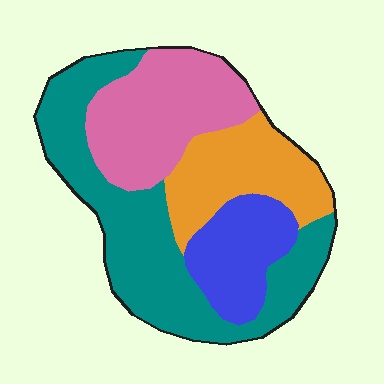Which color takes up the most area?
Teal, at roughly 40%.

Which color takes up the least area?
Blue, at roughly 15%.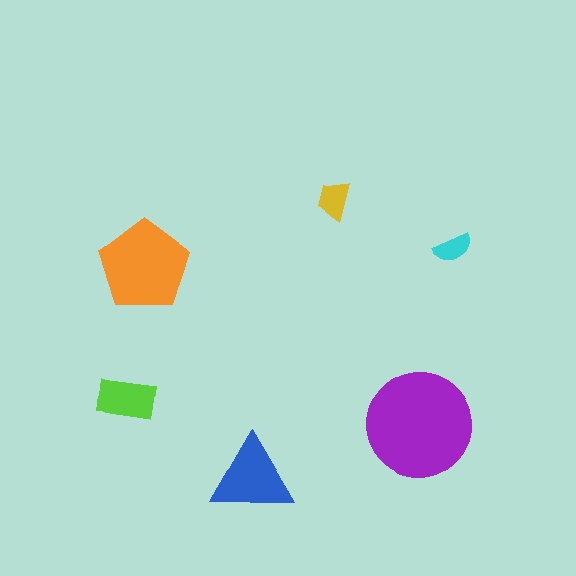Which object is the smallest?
The cyan semicircle.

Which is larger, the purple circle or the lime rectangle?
The purple circle.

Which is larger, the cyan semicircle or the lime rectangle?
The lime rectangle.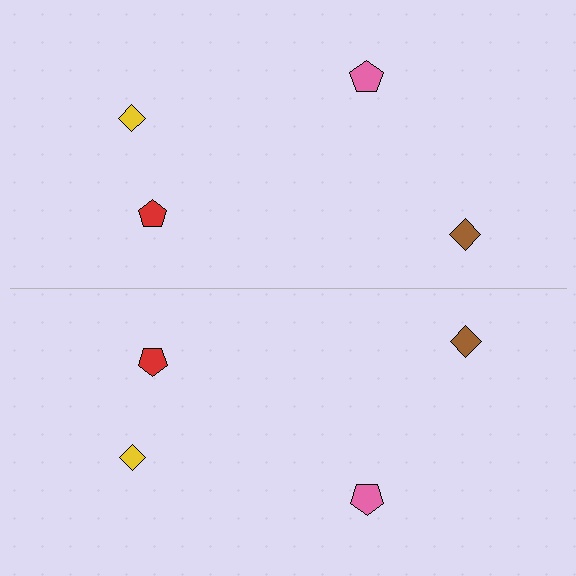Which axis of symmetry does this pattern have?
The pattern has a horizontal axis of symmetry running through the center of the image.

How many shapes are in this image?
There are 8 shapes in this image.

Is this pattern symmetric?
Yes, this pattern has bilateral (reflection) symmetry.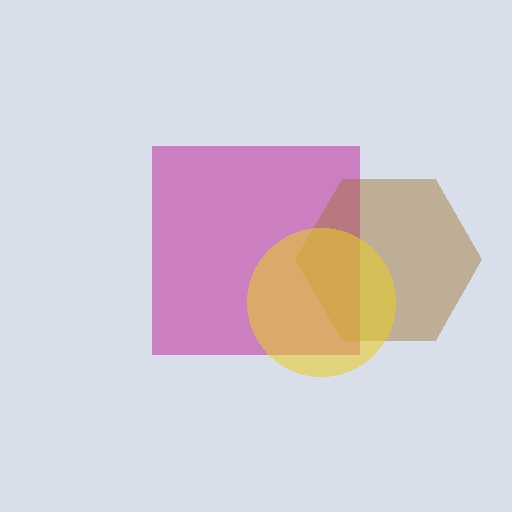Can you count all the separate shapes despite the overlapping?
Yes, there are 3 separate shapes.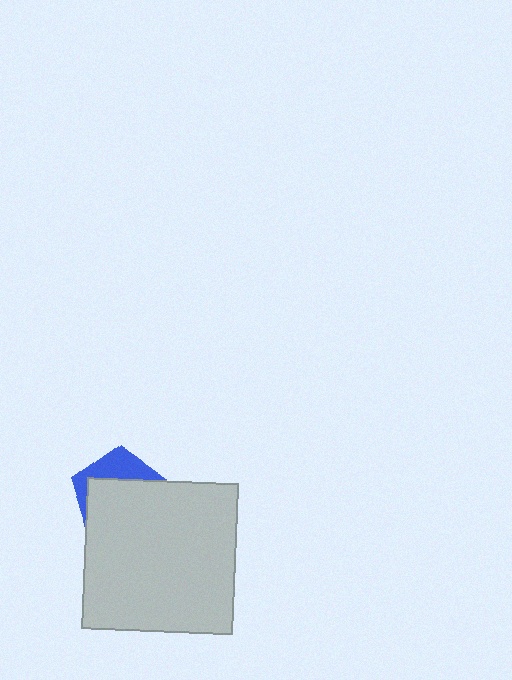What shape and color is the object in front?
The object in front is a light gray square.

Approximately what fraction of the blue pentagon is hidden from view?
Roughly 67% of the blue pentagon is hidden behind the light gray square.